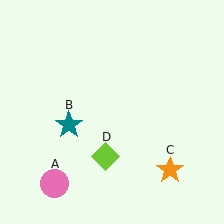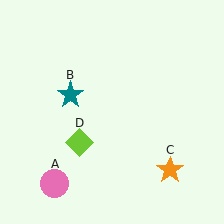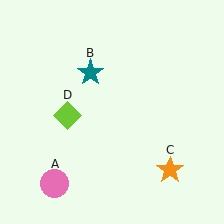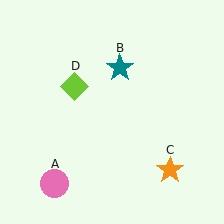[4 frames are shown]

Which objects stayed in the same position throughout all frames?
Pink circle (object A) and orange star (object C) remained stationary.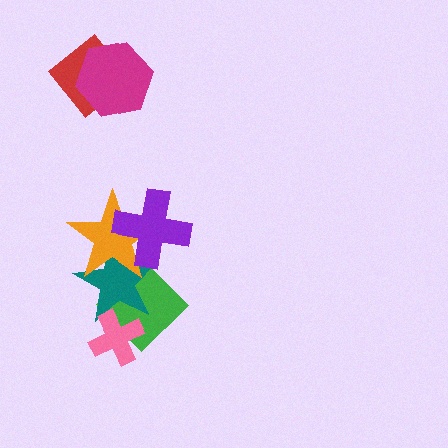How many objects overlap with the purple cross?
2 objects overlap with the purple cross.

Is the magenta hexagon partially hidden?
No, no other shape covers it.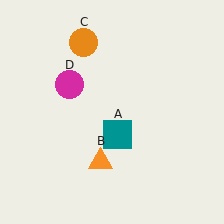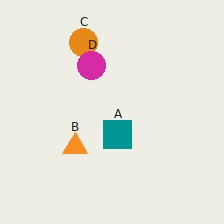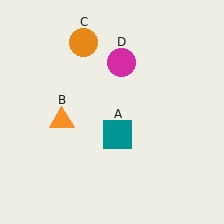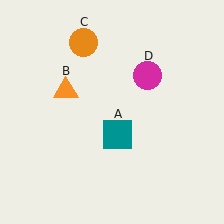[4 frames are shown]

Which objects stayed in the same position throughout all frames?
Teal square (object A) and orange circle (object C) remained stationary.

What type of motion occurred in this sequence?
The orange triangle (object B), magenta circle (object D) rotated clockwise around the center of the scene.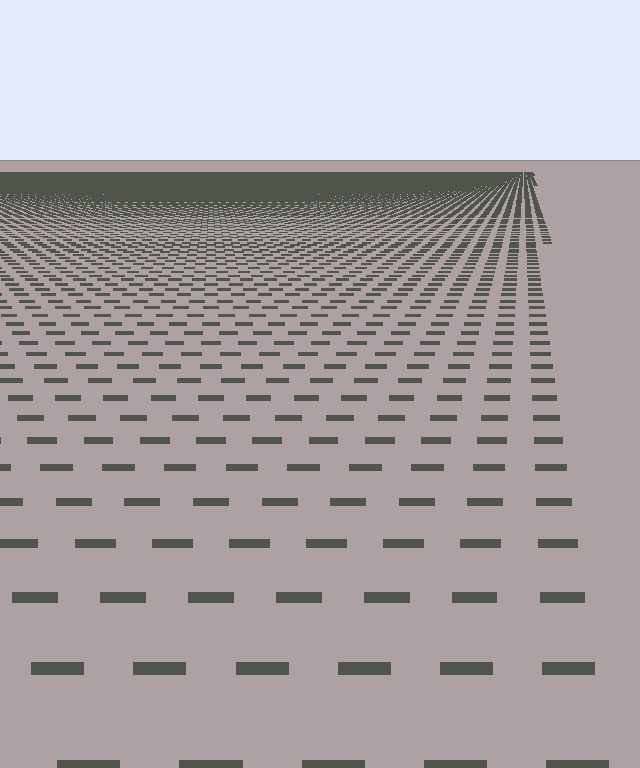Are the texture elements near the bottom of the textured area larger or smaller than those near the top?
Larger. Near the bottom, elements are closer to the viewer and appear at a bigger on-screen size.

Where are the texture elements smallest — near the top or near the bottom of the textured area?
Near the top.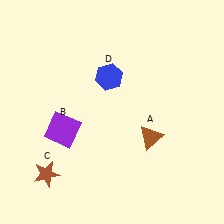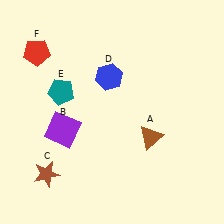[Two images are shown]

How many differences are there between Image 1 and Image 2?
There are 2 differences between the two images.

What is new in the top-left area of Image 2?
A teal pentagon (E) was added in the top-left area of Image 2.